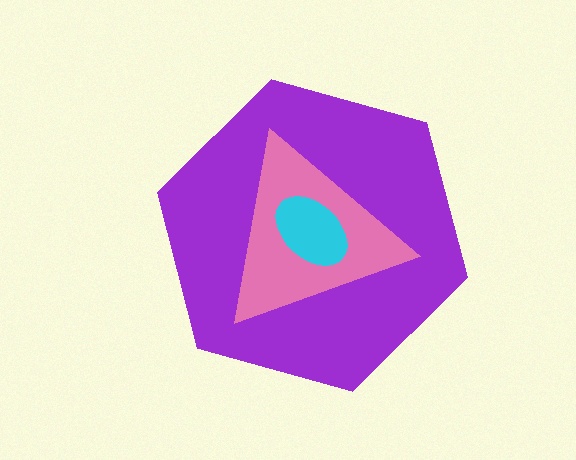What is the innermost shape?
The cyan ellipse.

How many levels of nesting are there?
3.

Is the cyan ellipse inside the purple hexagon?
Yes.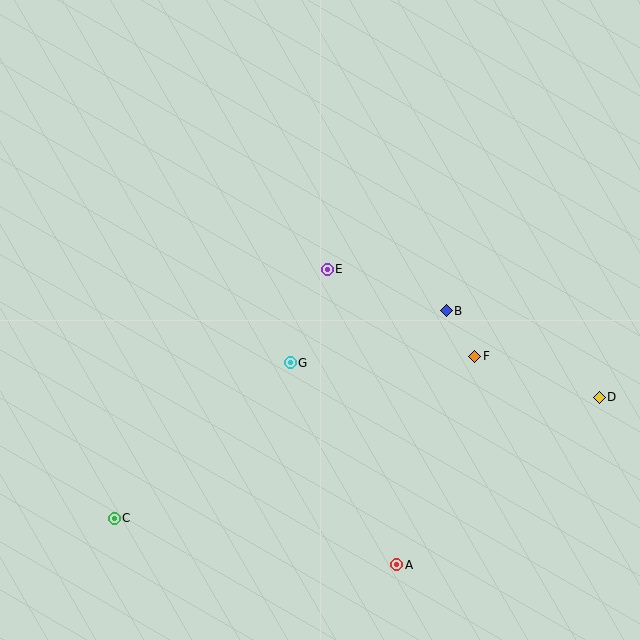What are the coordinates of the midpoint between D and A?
The midpoint between D and A is at (498, 481).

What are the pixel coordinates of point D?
Point D is at (599, 397).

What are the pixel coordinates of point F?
Point F is at (475, 356).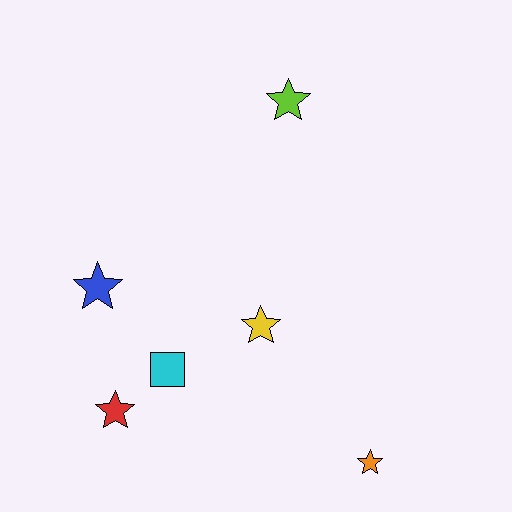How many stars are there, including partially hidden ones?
There are 5 stars.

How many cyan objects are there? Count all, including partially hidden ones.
There is 1 cyan object.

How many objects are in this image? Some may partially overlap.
There are 6 objects.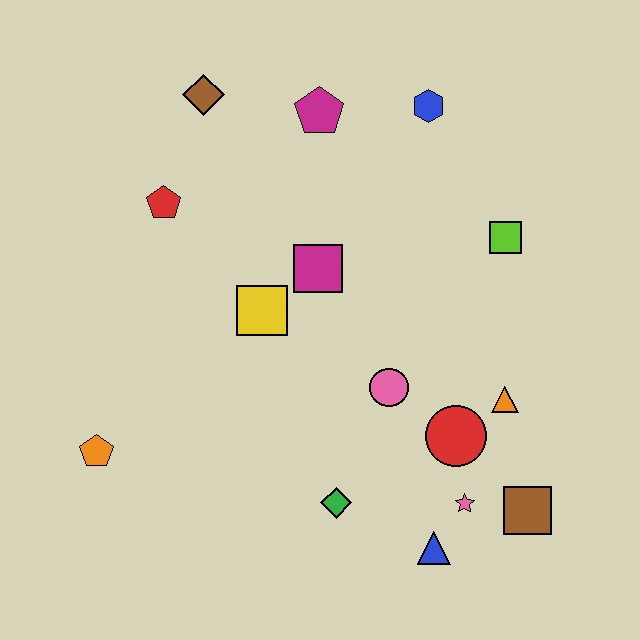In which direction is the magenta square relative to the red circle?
The magenta square is above the red circle.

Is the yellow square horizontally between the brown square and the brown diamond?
Yes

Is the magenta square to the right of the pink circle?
No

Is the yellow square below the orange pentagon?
No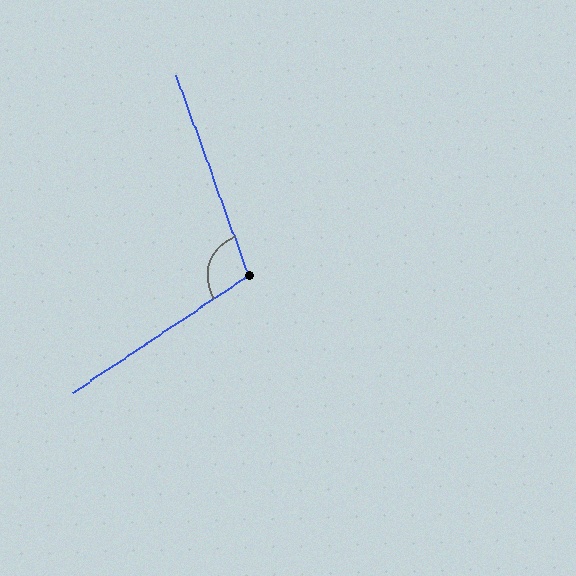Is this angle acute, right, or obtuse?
It is obtuse.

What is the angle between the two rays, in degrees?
Approximately 103 degrees.